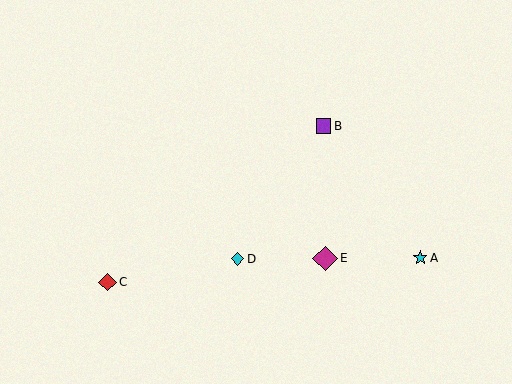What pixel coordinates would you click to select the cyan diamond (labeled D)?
Click at (237, 259) to select the cyan diamond D.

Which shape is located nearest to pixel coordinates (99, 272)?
The red diamond (labeled C) at (107, 282) is nearest to that location.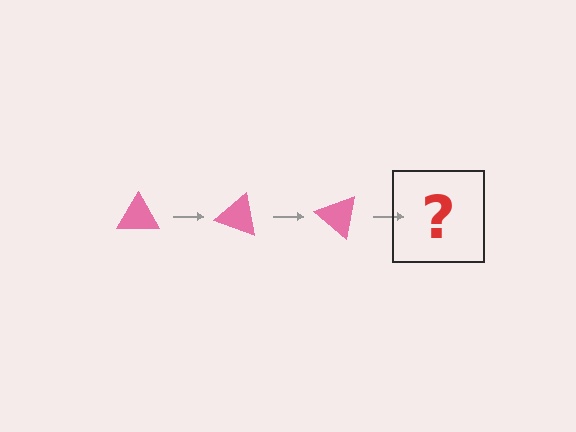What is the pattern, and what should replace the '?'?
The pattern is that the triangle rotates 20 degrees each step. The '?' should be a pink triangle rotated 60 degrees.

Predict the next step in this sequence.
The next step is a pink triangle rotated 60 degrees.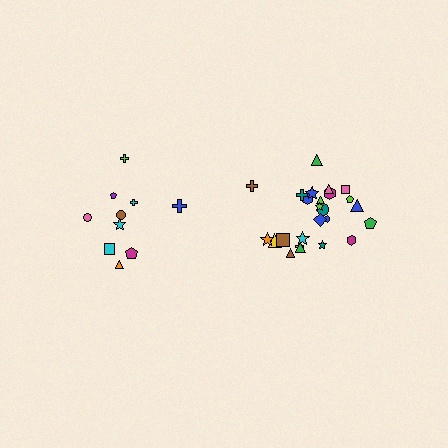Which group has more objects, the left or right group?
The right group.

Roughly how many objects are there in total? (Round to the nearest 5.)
Roughly 35 objects in total.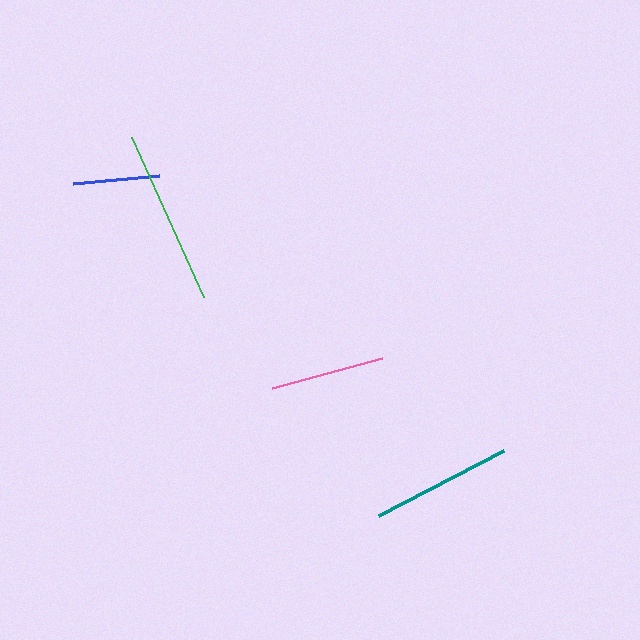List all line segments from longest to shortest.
From longest to shortest: green, teal, pink, blue.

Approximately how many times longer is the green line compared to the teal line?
The green line is approximately 1.2 times the length of the teal line.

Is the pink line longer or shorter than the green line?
The green line is longer than the pink line.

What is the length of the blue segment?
The blue segment is approximately 86 pixels long.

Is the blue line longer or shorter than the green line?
The green line is longer than the blue line.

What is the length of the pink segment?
The pink segment is approximately 114 pixels long.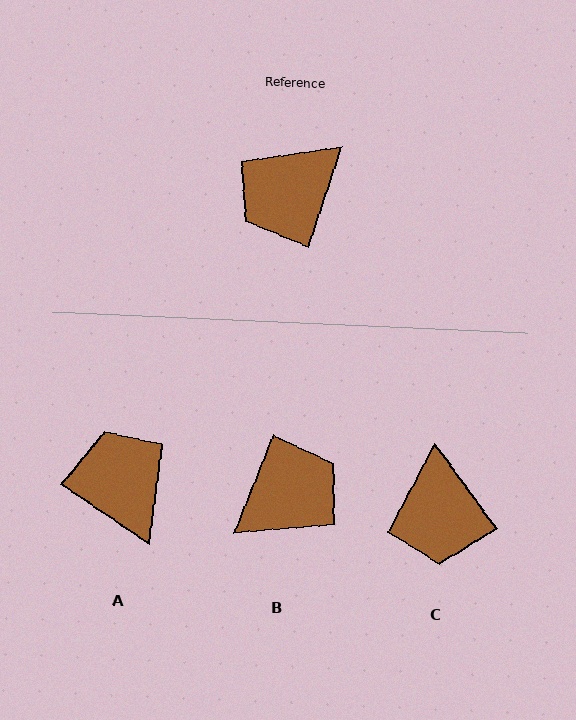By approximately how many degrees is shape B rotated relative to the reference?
Approximately 177 degrees counter-clockwise.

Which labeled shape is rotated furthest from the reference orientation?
B, about 177 degrees away.